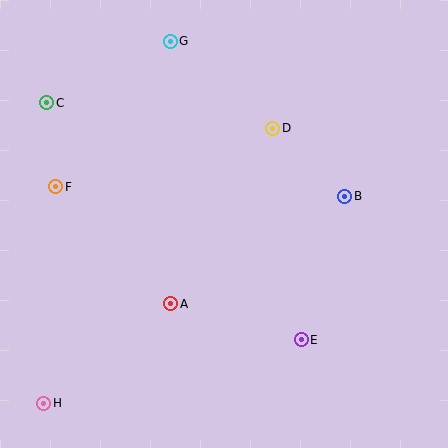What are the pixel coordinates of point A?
Point A is at (171, 304).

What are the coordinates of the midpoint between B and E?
The midpoint between B and E is at (323, 268).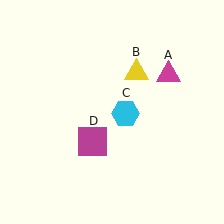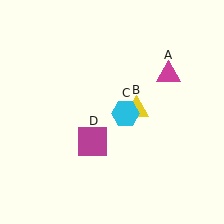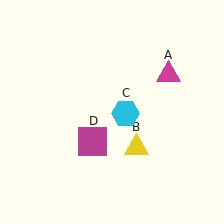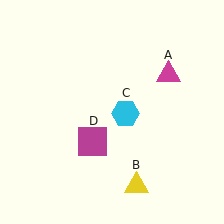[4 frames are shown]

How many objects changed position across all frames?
1 object changed position: yellow triangle (object B).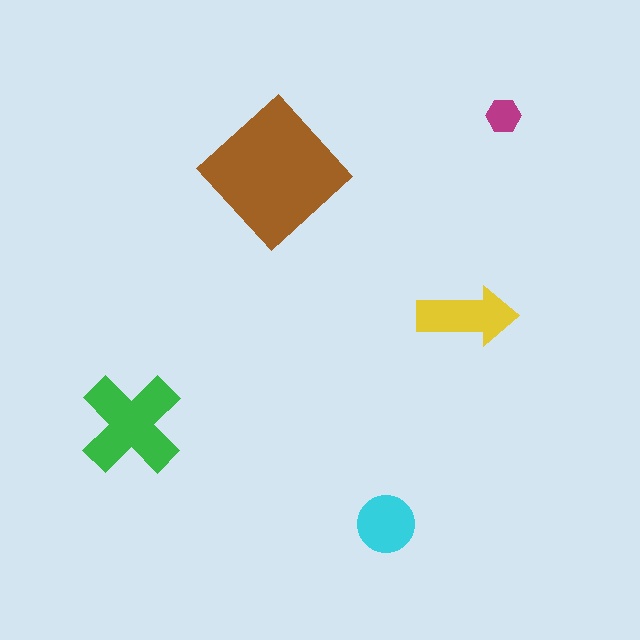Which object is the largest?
The brown diamond.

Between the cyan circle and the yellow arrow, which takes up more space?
The yellow arrow.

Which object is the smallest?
The magenta hexagon.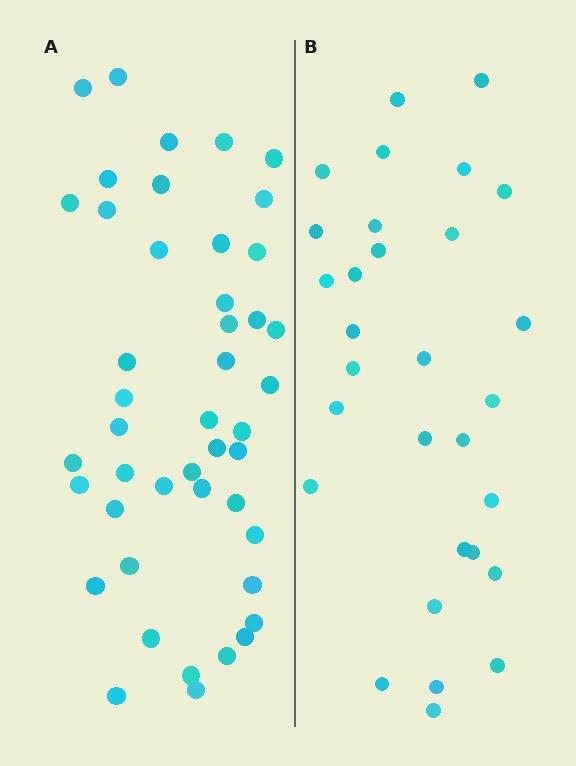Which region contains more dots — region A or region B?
Region A (the left region) has more dots.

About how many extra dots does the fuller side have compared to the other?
Region A has approximately 15 more dots than region B.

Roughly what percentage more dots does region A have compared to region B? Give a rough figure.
About 50% more.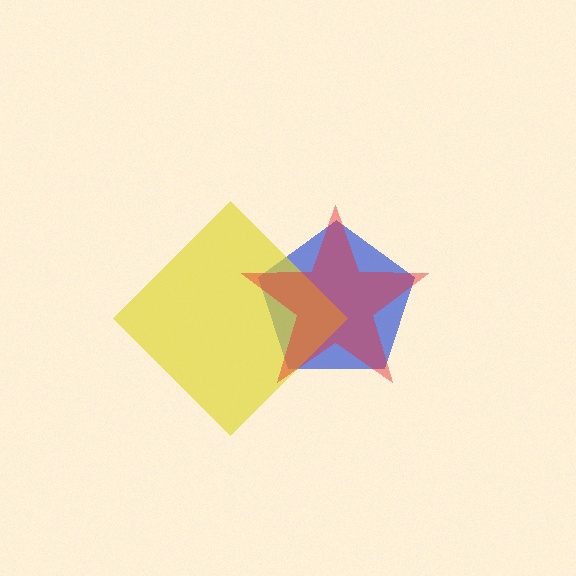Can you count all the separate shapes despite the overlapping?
Yes, there are 3 separate shapes.